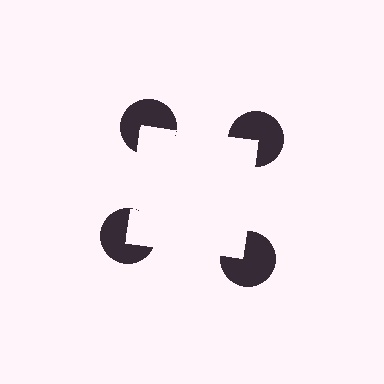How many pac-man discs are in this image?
There are 4 — one at each vertex of the illusory square.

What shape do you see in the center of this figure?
An illusory square — its edges are inferred from the aligned wedge cuts in the pac-man discs, not physically drawn.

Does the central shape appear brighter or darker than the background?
It typically appears slightly brighter than the background, even though no actual brightness change is drawn.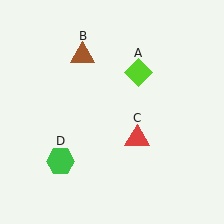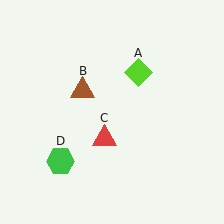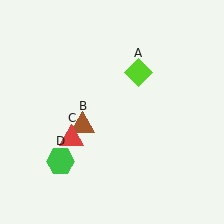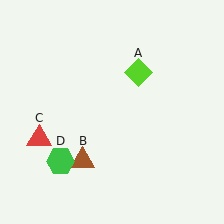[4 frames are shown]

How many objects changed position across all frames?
2 objects changed position: brown triangle (object B), red triangle (object C).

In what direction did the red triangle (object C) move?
The red triangle (object C) moved left.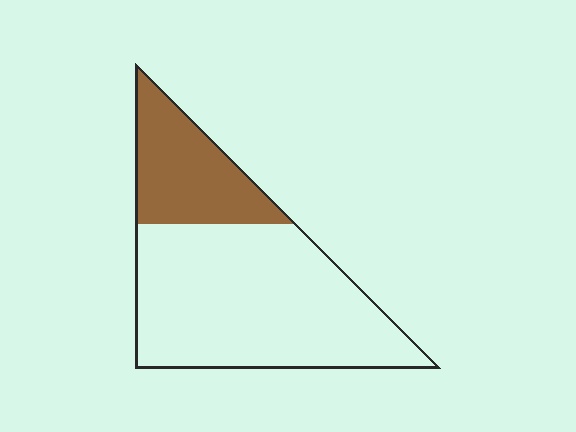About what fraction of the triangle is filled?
About one quarter (1/4).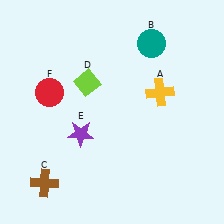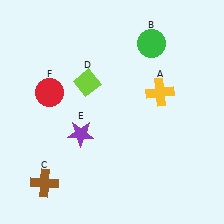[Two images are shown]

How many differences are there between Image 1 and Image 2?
There is 1 difference between the two images.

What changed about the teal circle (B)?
In Image 1, B is teal. In Image 2, it changed to green.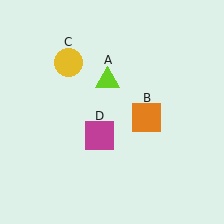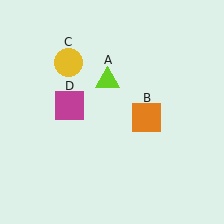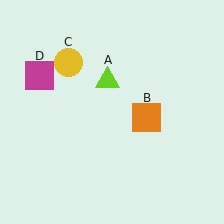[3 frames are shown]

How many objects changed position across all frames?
1 object changed position: magenta square (object D).